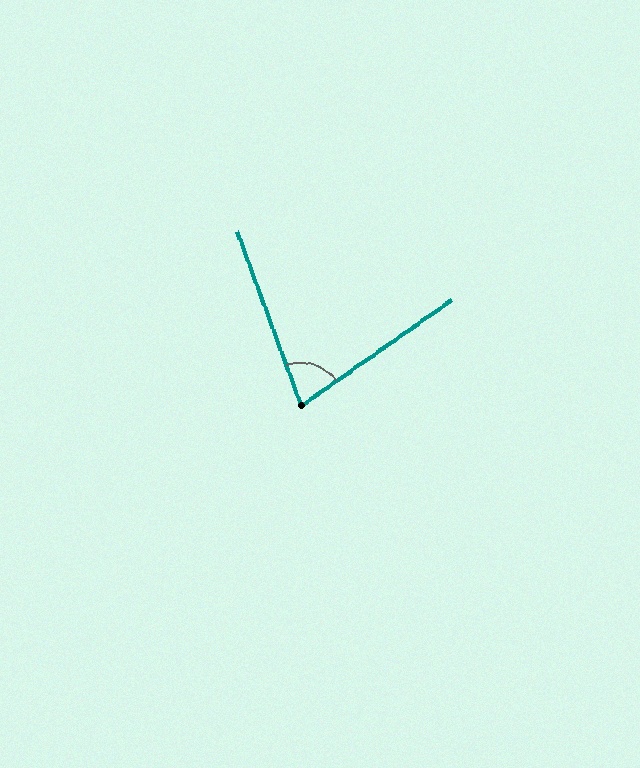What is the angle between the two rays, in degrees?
Approximately 75 degrees.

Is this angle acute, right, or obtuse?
It is acute.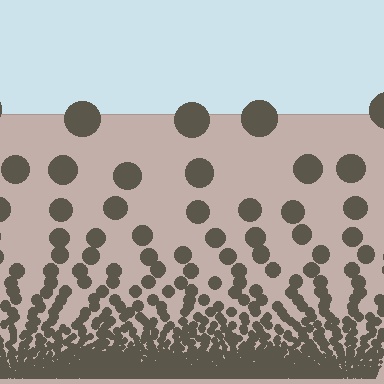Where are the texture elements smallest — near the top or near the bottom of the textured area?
Near the bottom.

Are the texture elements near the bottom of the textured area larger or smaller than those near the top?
Smaller. The gradient is inverted — elements near the bottom are smaller and denser.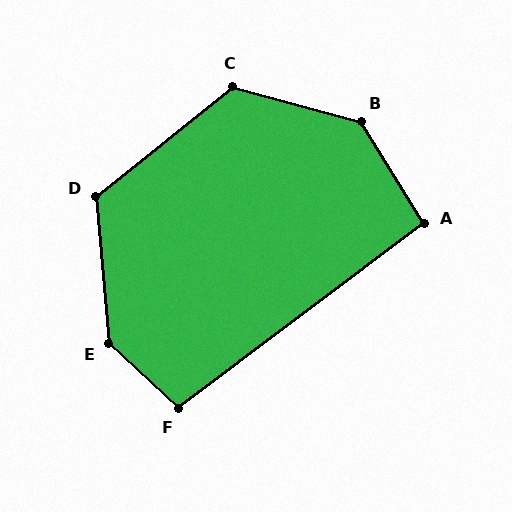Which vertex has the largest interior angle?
E, at approximately 138 degrees.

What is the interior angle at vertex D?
Approximately 123 degrees (obtuse).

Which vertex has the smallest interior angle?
A, at approximately 96 degrees.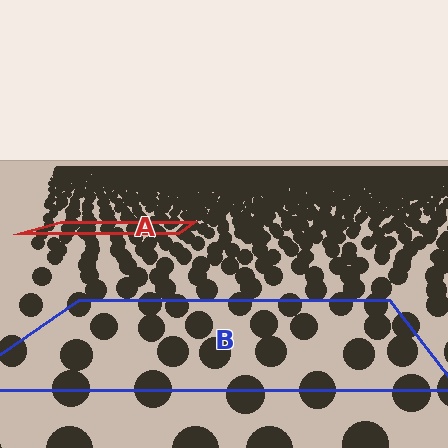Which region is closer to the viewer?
Region B is closer. The texture elements there are larger and more spread out.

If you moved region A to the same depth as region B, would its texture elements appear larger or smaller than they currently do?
They would appear larger. At a closer depth, the same texture elements are projected at a bigger on-screen size.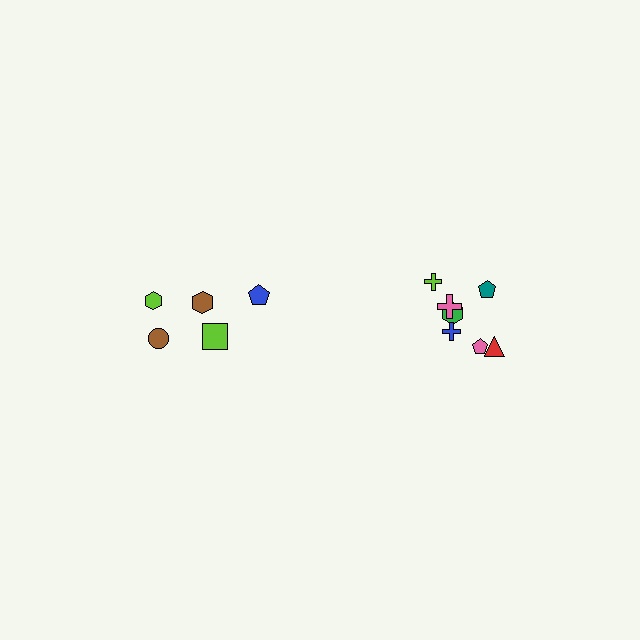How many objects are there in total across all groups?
There are 12 objects.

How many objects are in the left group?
There are 5 objects.